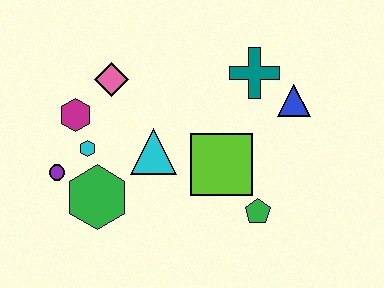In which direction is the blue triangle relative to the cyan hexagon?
The blue triangle is to the right of the cyan hexagon.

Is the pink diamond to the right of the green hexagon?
Yes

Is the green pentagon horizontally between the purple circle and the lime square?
No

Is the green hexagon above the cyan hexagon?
No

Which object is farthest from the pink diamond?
The green pentagon is farthest from the pink diamond.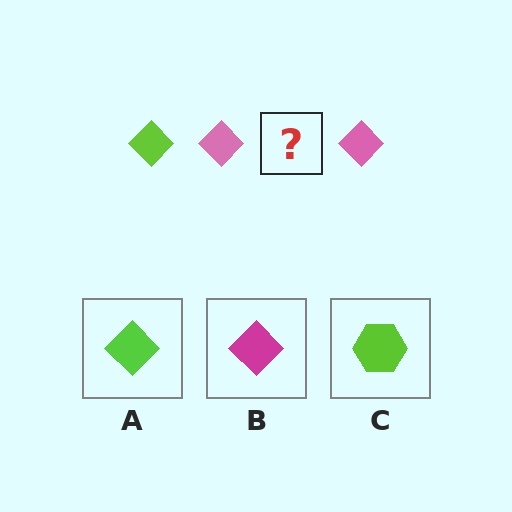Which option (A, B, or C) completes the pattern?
A.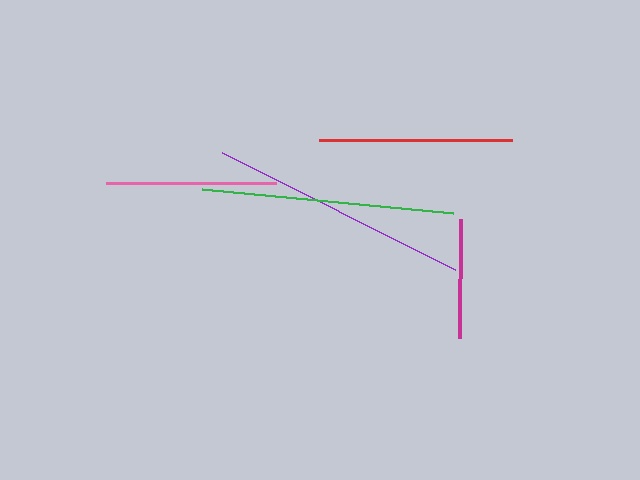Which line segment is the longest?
The purple line is the longest at approximately 261 pixels.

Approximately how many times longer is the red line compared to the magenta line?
The red line is approximately 1.6 times the length of the magenta line.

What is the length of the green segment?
The green segment is approximately 252 pixels long.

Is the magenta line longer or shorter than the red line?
The red line is longer than the magenta line.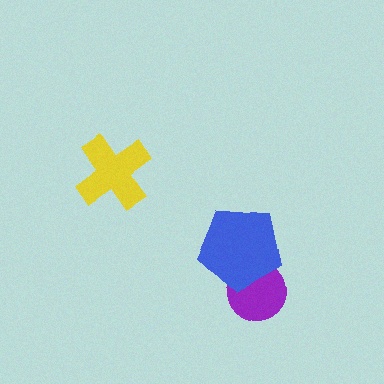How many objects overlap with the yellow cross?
0 objects overlap with the yellow cross.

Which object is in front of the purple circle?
The blue pentagon is in front of the purple circle.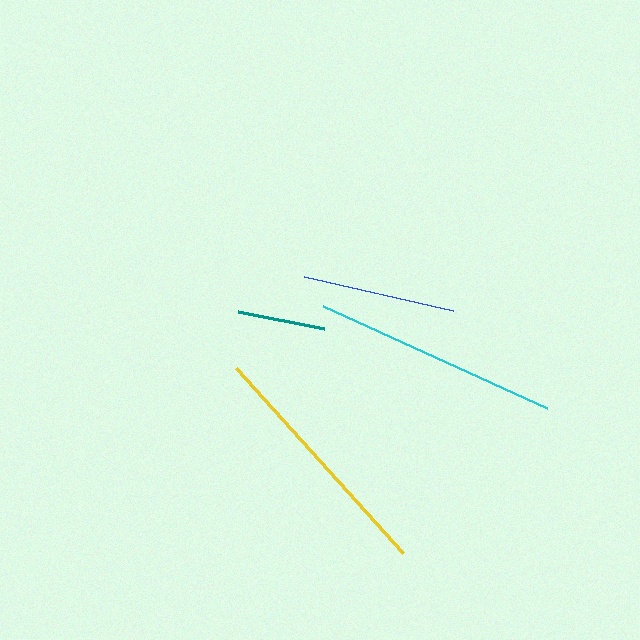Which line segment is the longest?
The yellow line is the longest at approximately 250 pixels.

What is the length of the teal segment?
The teal segment is approximately 88 pixels long.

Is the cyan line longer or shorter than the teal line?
The cyan line is longer than the teal line.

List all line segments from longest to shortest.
From longest to shortest: yellow, cyan, blue, teal.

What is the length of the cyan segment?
The cyan segment is approximately 247 pixels long.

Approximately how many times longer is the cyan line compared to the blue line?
The cyan line is approximately 1.6 times the length of the blue line.